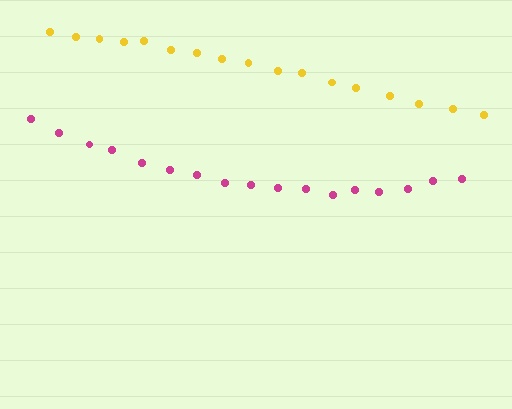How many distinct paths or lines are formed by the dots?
There are 2 distinct paths.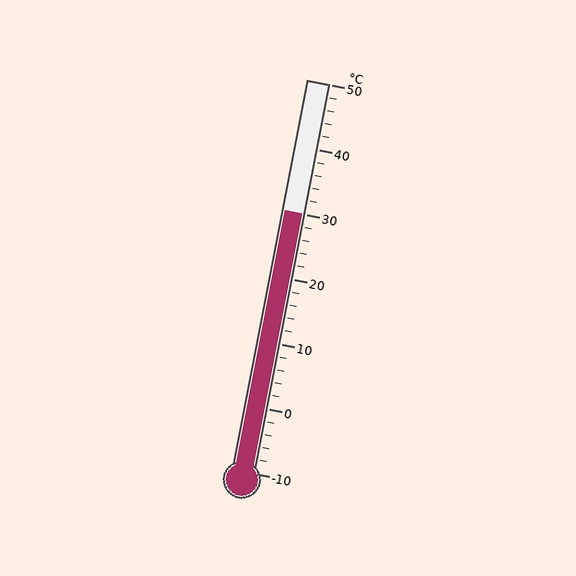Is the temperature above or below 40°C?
The temperature is below 40°C.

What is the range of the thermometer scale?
The thermometer scale ranges from -10°C to 50°C.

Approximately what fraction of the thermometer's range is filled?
The thermometer is filled to approximately 65% of its range.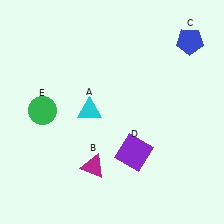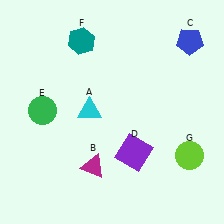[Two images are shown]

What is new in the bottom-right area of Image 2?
A lime circle (G) was added in the bottom-right area of Image 2.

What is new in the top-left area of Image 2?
A teal hexagon (F) was added in the top-left area of Image 2.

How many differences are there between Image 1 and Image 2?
There are 2 differences between the two images.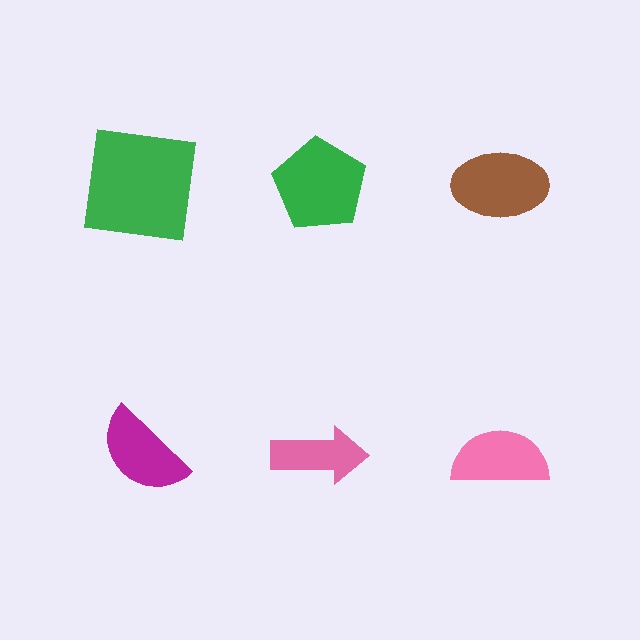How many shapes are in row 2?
3 shapes.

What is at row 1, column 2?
A green pentagon.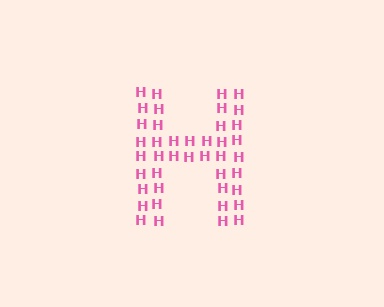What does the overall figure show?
The overall figure shows the letter H.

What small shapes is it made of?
It is made of small letter H's.